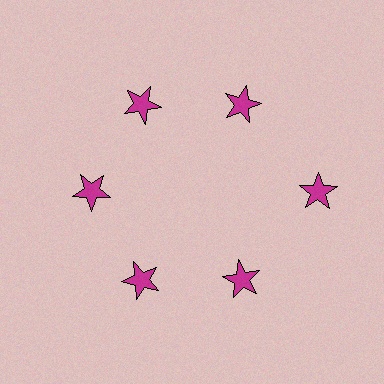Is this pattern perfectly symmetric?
No. The 6 magenta stars are arranged in a ring, but one element near the 3 o'clock position is pushed outward from the center, breaking the 6-fold rotational symmetry.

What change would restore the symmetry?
The symmetry would be restored by moving it inward, back onto the ring so that all 6 stars sit at equal angles and equal distance from the center.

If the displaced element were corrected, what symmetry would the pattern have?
It would have 6-fold rotational symmetry — the pattern would map onto itself every 60 degrees.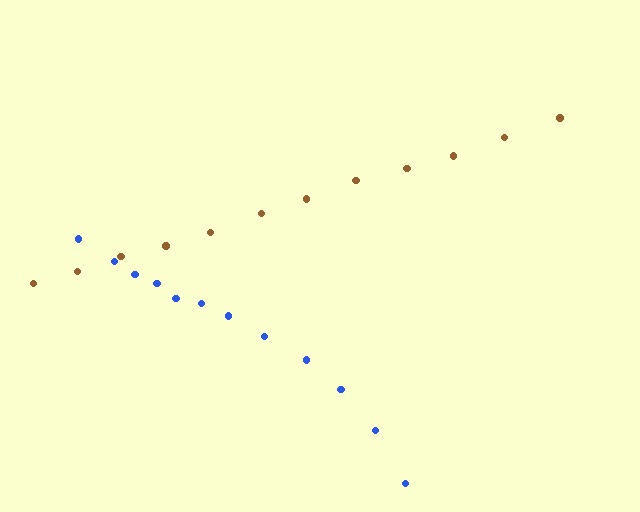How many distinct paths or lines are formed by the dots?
There are 2 distinct paths.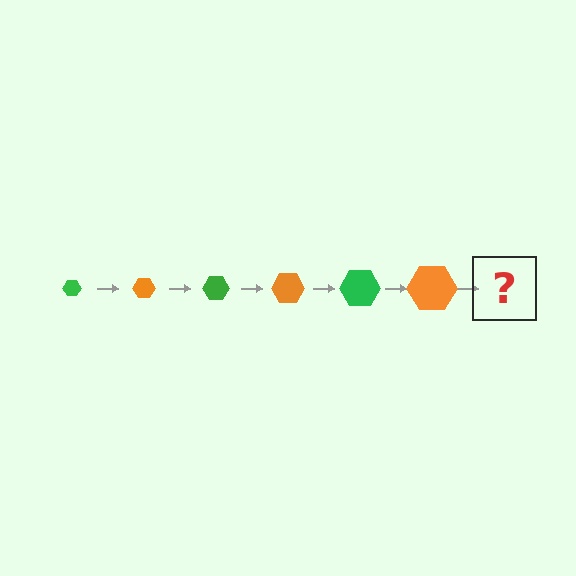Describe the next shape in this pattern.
It should be a green hexagon, larger than the previous one.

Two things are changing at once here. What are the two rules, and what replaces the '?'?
The two rules are that the hexagon grows larger each step and the color cycles through green and orange. The '?' should be a green hexagon, larger than the previous one.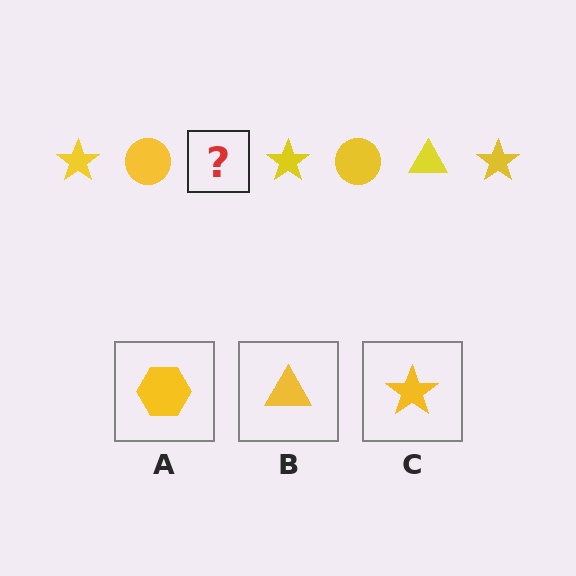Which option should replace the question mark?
Option B.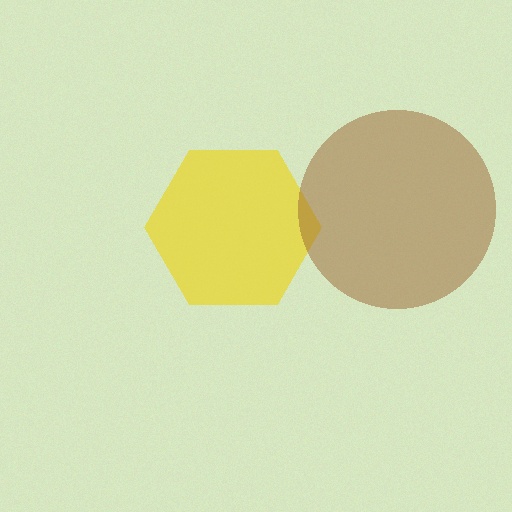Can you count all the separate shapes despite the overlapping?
Yes, there are 2 separate shapes.